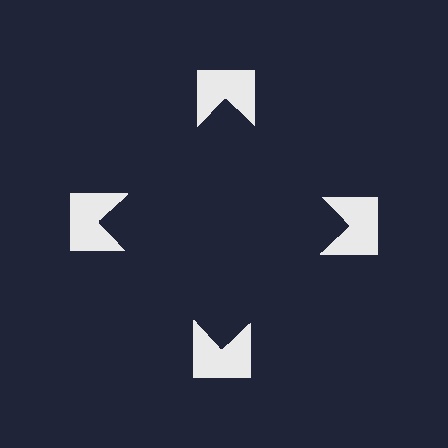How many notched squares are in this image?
There are 4 — one at each vertex of the illusory square.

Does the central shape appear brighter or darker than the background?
It typically appears slightly darker than the background, even though no actual brightness change is drawn.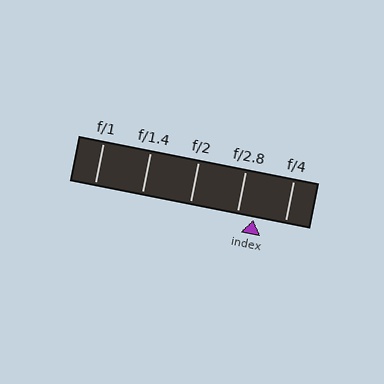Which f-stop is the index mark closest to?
The index mark is closest to f/2.8.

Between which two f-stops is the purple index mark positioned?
The index mark is between f/2.8 and f/4.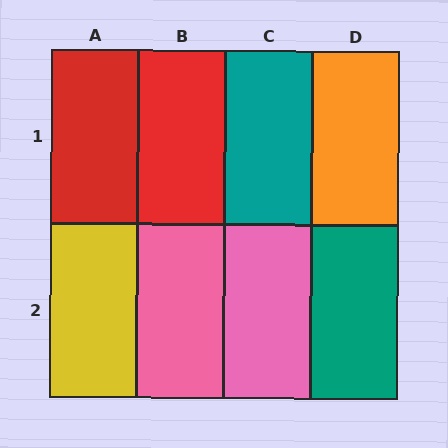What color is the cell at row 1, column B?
Red.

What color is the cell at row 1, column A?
Red.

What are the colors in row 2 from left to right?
Yellow, pink, pink, teal.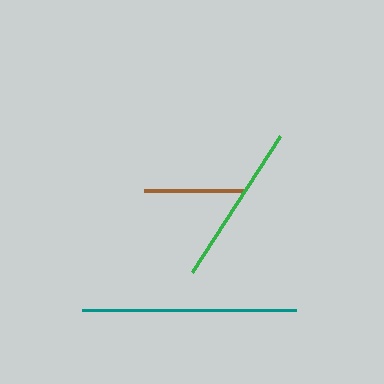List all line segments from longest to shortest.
From longest to shortest: teal, green, brown.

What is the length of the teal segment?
The teal segment is approximately 214 pixels long.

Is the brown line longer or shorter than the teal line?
The teal line is longer than the brown line.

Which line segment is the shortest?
The brown line is the shortest at approximately 101 pixels.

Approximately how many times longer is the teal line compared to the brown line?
The teal line is approximately 2.1 times the length of the brown line.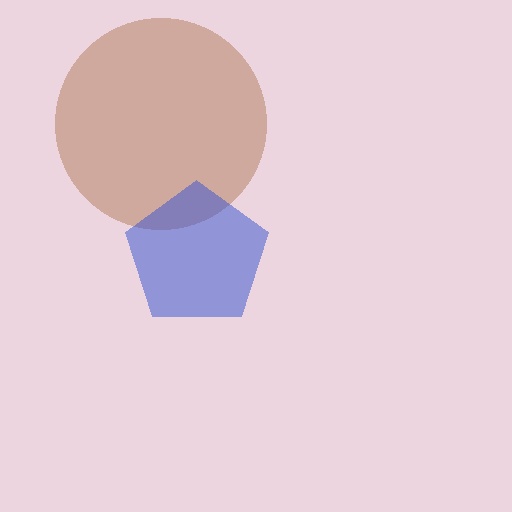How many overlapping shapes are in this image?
There are 2 overlapping shapes in the image.